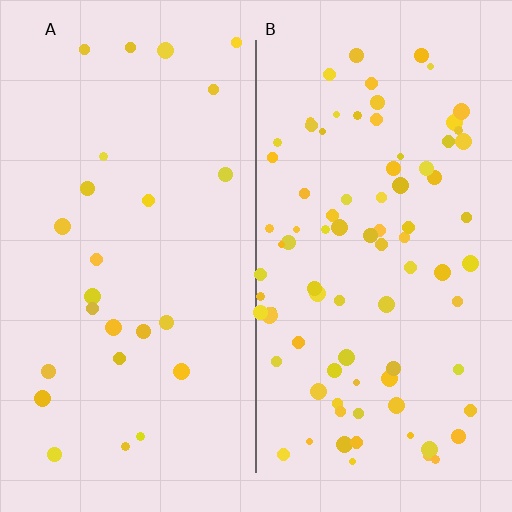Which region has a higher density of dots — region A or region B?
B (the right).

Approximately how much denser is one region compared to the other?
Approximately 3.3× — region B over region A.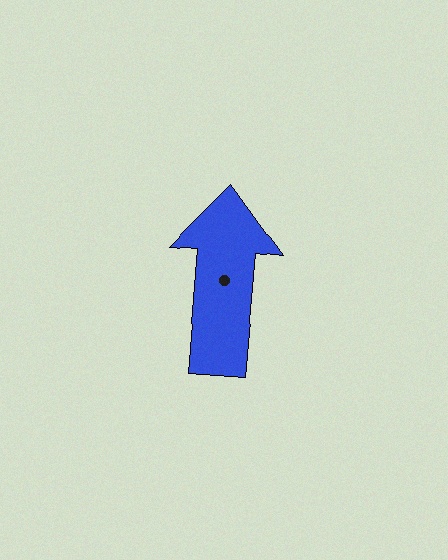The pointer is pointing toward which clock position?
Roughly 12 o'clock.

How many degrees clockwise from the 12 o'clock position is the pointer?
Approximately 5 degrees.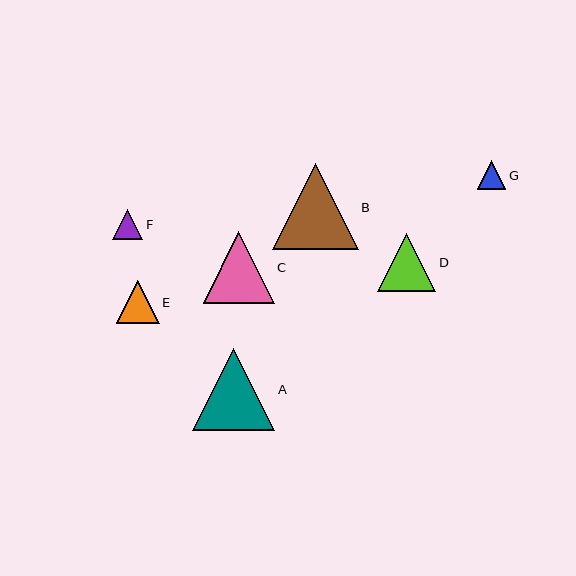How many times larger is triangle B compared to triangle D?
Triangle B is approximately 1.5 times the size of triangle D.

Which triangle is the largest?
Triangle B is the largest with a size of approximately 86 pixels.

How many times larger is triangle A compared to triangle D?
Triangle A is approximately 1.4 times the size of triangle D.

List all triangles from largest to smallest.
From largest to smallest: B, A, C, D, E, F, G.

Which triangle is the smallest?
Triangle G is the smallest with a size of approximately 29 pixels.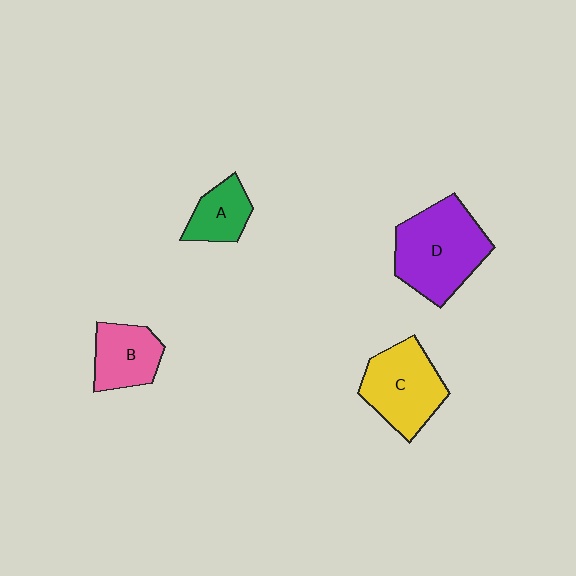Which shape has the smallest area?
Shape A (green).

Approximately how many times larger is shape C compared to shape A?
Approximately 1.8 times.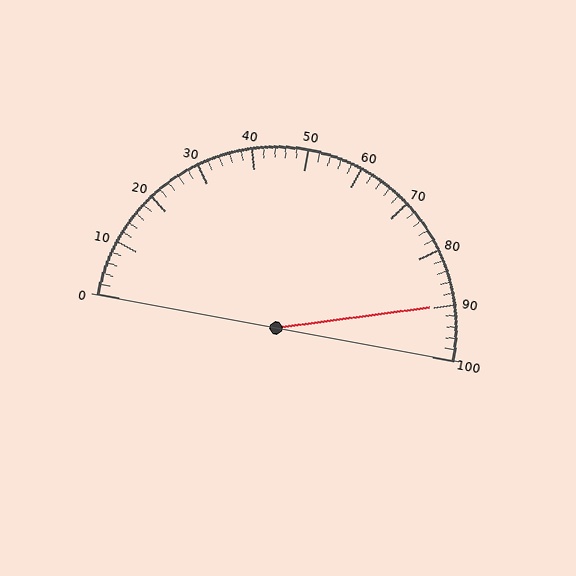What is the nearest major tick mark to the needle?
The nearest major tick mark is 90.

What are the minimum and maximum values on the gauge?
The gauge ranges from 0 to 100.